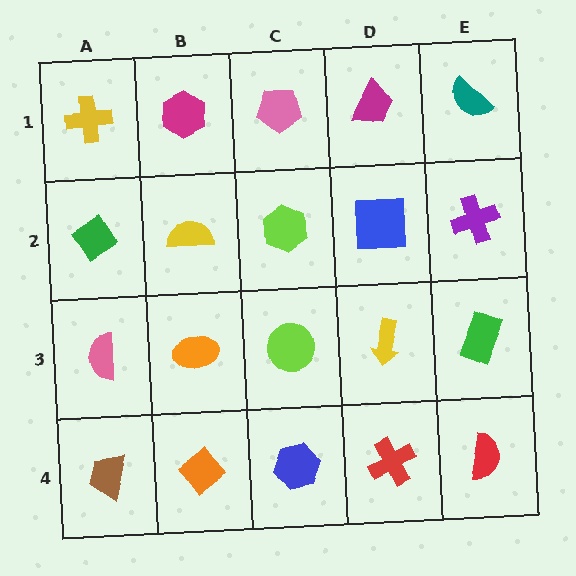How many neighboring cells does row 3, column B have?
4.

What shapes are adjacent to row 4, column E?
A green rectangle (row 3, column E), a red cross (row 4, column D).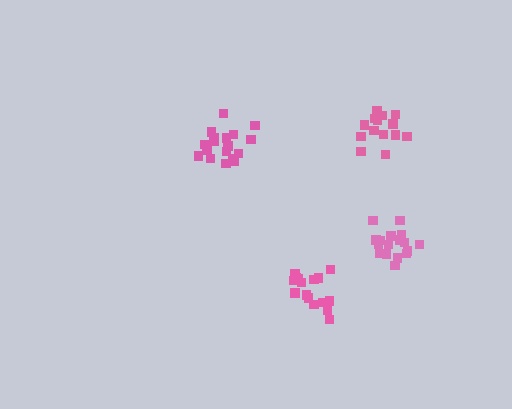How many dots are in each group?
Group 1: 17 dots, Group 2: 16 dots, Group 3: 14 dots, Group 4: 18 dots (65 total).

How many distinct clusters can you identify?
There are 4 distinct clusters.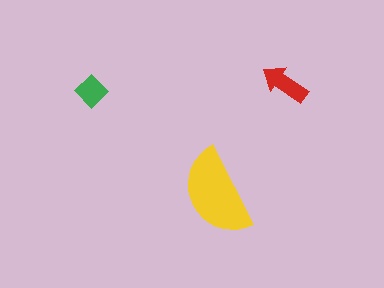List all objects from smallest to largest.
The green diamond, the red arrow, the yellow semicircle.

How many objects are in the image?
There are 3 objects in the image.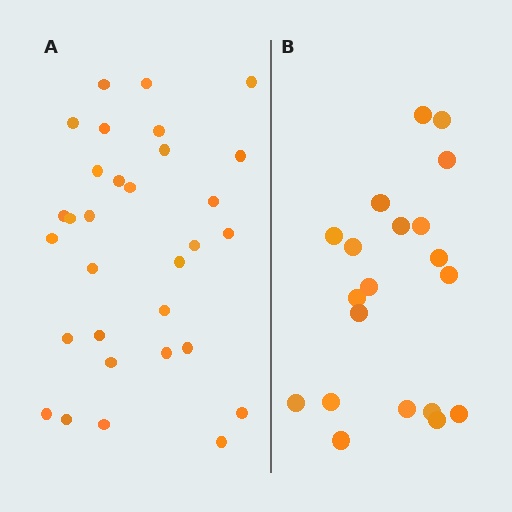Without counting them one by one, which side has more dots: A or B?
Region A (the left region) has more dots.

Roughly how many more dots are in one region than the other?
Region A has roughly 12 or so more dots than region B.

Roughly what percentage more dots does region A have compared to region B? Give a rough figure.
About 55% more.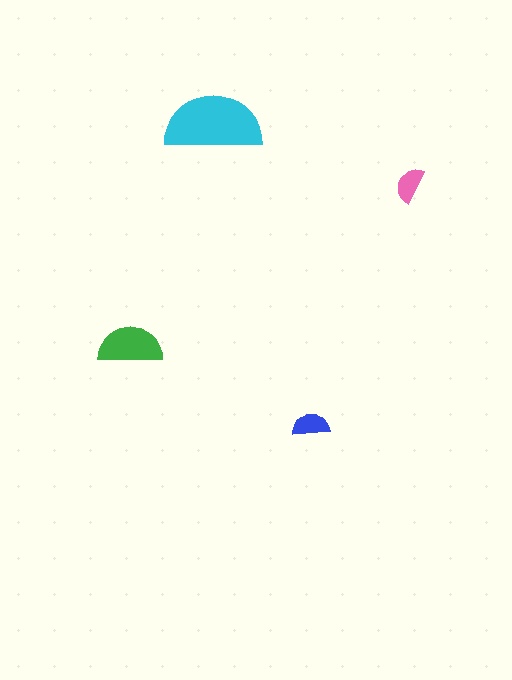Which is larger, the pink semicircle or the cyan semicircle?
The cyan one.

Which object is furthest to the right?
The pink semicircle is rightmost.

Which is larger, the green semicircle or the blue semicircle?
The green one.